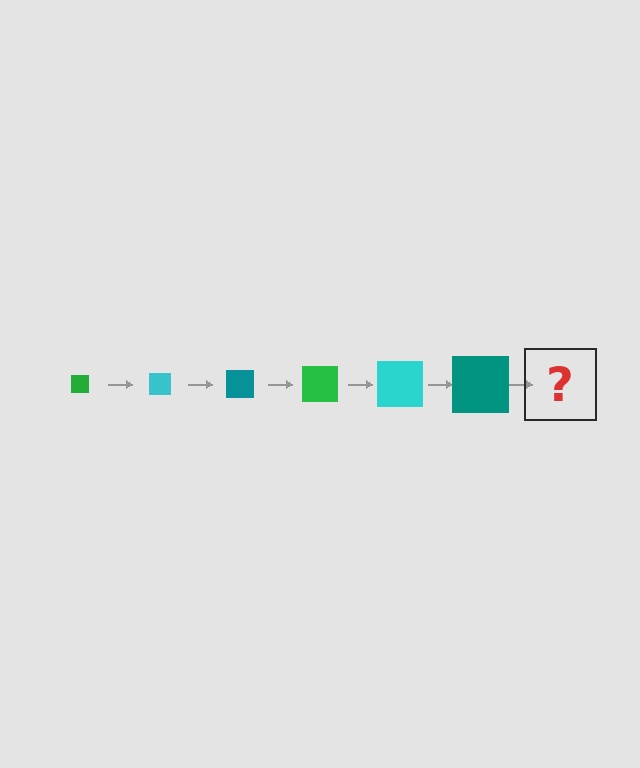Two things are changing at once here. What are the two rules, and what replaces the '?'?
The two rules are that the square grows larger each step and the color cycles through green, cyan, and teal. The '?' should be a green square, larger than the previous one.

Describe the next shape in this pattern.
It should be a green square, larger than the previous one.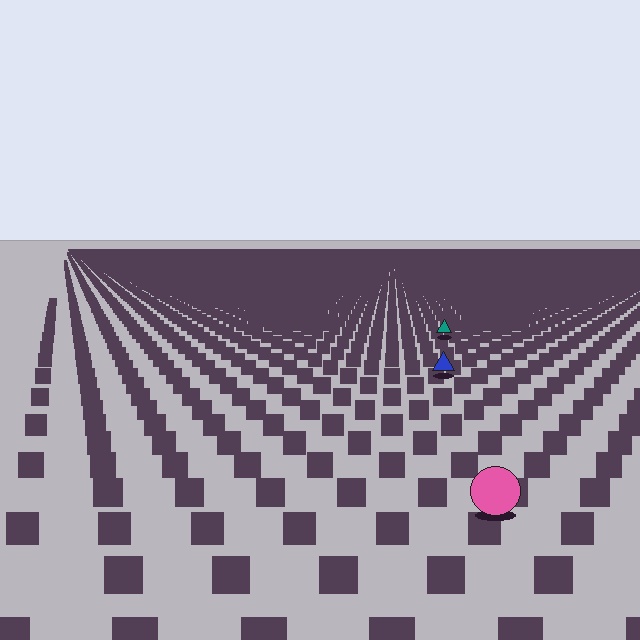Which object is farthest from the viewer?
The teal triangle is farthest from the viewer. It appears smaller and the ground texture around it is denser.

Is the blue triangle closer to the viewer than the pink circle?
No. The pink circle is closer — you can tell from the texture gradient: the ground texture is coarser near it.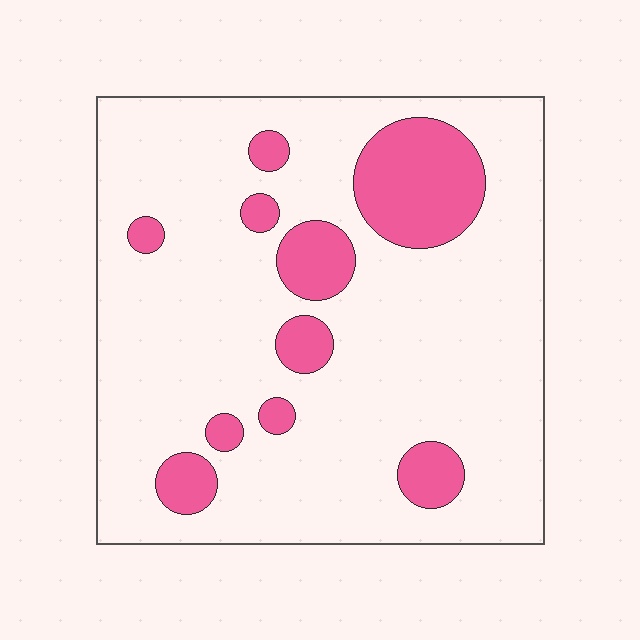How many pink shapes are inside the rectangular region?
10.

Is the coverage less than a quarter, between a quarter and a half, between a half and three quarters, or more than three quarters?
Less than a quarter.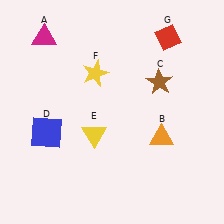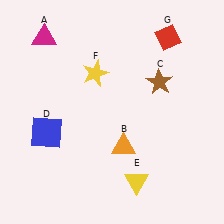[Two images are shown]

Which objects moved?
The objects that moved are: the orange triangle (B), the yellow triangle (E).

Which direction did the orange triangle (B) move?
The orange triangle (B) moved left.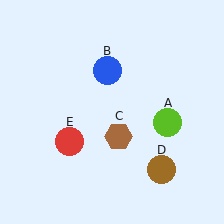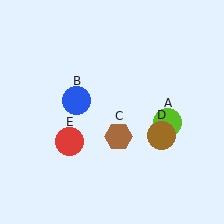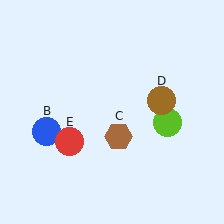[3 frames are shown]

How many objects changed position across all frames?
2 objects changed position: blue circle (object B), brown circle (object D).